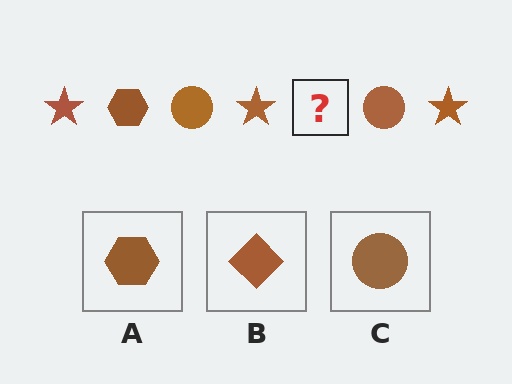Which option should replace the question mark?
Option A.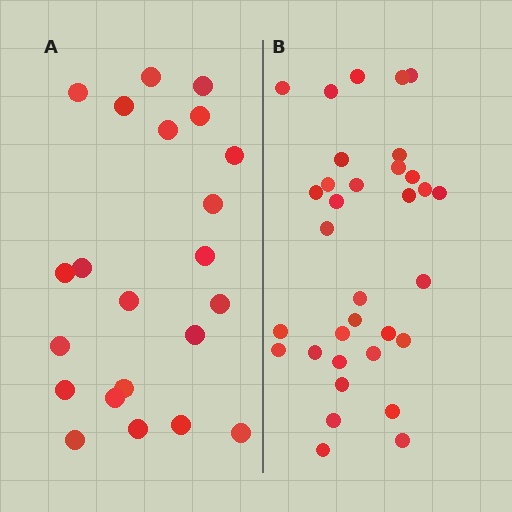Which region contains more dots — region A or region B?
Region B (the right region) has more dots.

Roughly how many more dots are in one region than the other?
Region B has roughly 12 or so more dots than region A.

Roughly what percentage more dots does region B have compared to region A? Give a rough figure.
About 50% more.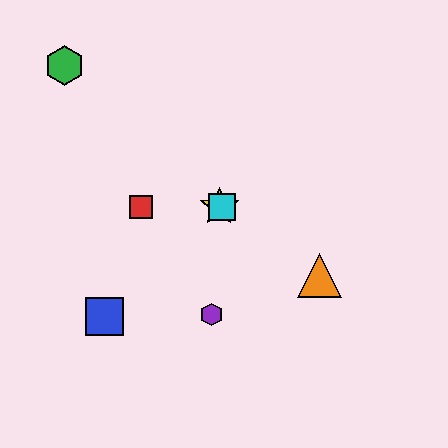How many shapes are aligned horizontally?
3 shapes (the red square, the yellow star, the cyan square) are aligned horizontally.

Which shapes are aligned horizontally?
The red square, the yellow star, the cyan square are aligned horizontally.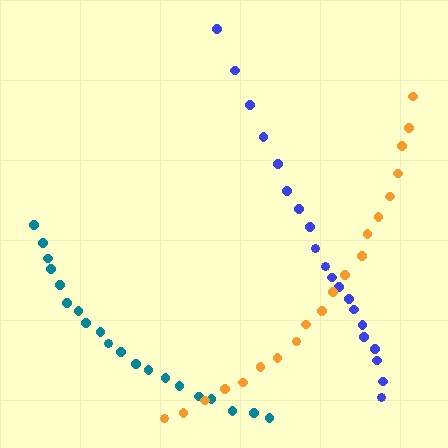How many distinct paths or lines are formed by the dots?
There are 3 distinct paths.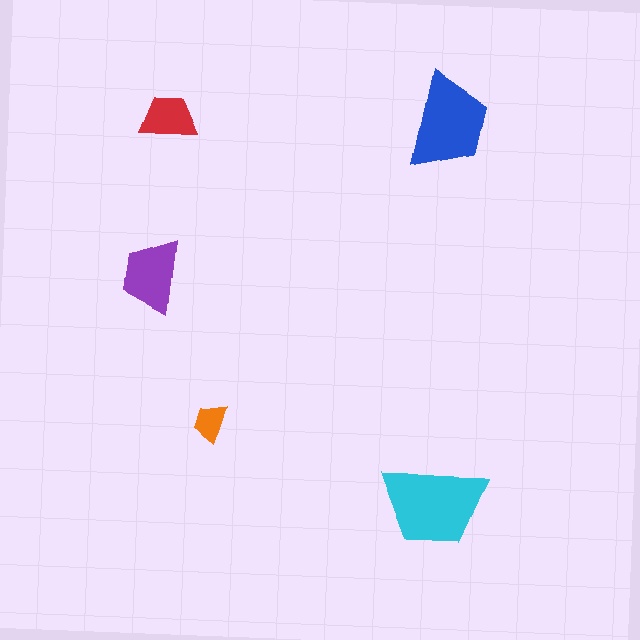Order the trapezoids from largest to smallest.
the cyan one, the blue one, the purple one, the red one, the orange one.